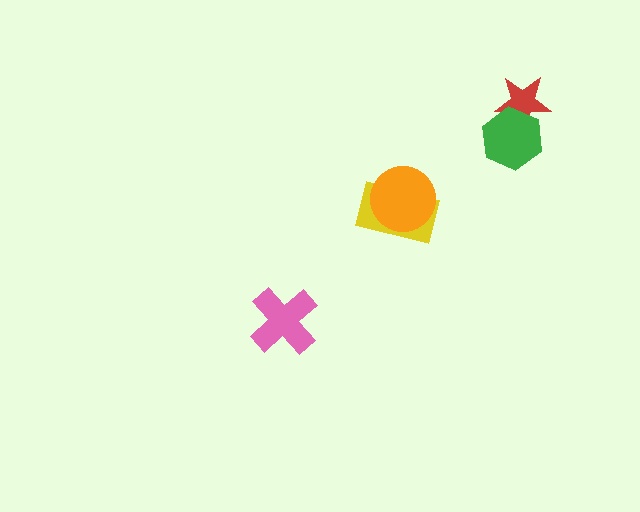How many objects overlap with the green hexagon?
1 object overlaps with the green hexagon.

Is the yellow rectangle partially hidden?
Yes, it is partially covered by another shape.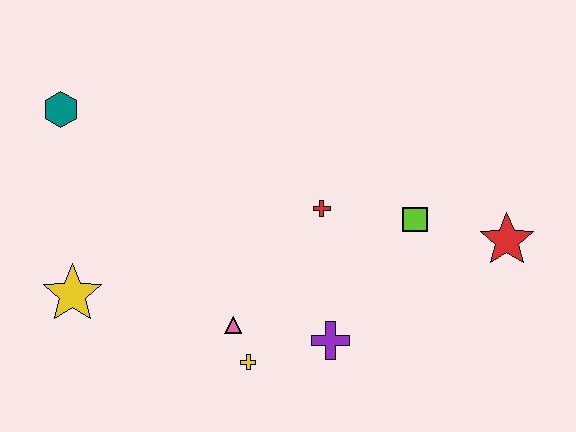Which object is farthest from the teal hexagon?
The red star is farthest from the teal hexagon.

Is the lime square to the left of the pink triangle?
No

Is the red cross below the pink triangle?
No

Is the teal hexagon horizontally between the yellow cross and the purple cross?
No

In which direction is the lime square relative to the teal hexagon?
The lime square is to the right of the teal hexagon.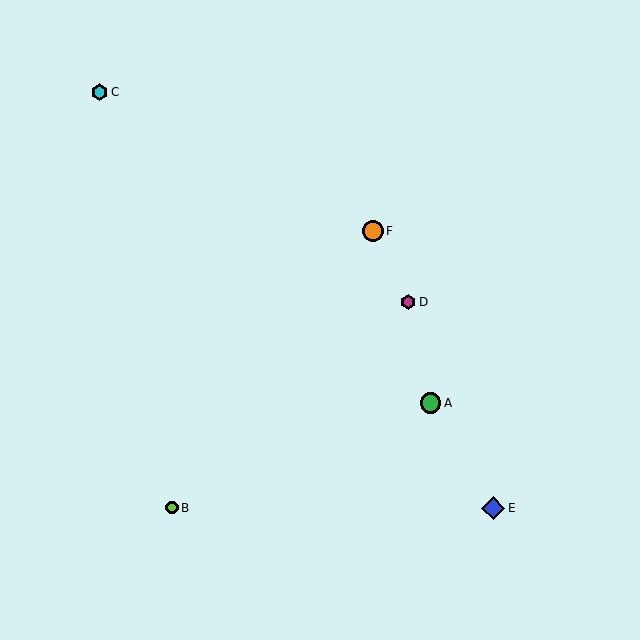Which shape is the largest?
The blue diamond (labeled E) is the largest.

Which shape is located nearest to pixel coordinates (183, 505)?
The lime circle (labeled B) at (172, 508) is nearest to that location.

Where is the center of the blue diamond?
The center of the blue diamond is at (493, 508).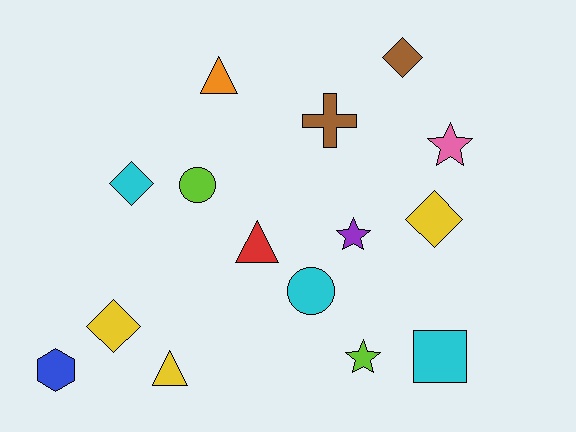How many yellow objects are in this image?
There are 3 yellow objects.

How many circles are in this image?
There are 2 circles.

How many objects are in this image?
There are 15 objects.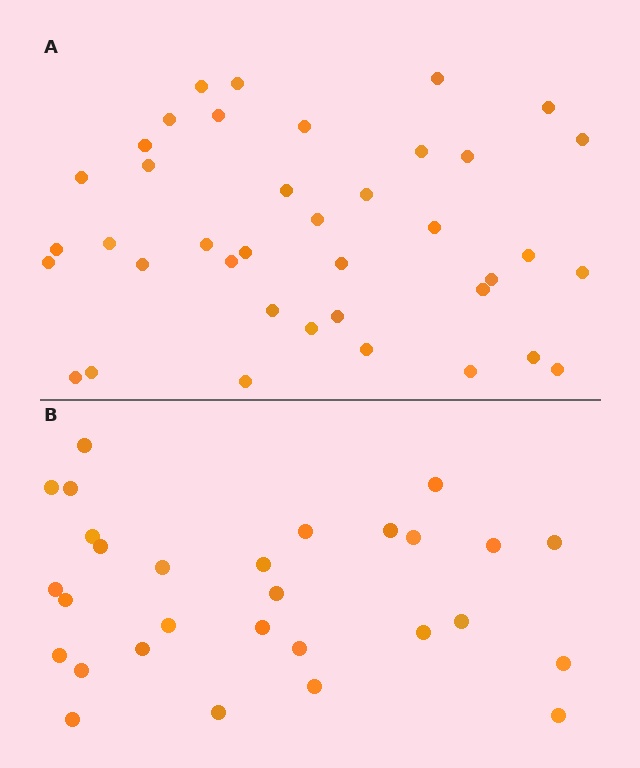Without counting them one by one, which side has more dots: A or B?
Region A (the top region) has more dots.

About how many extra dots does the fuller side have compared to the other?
Region A has roughly 10 or so more dots than region B.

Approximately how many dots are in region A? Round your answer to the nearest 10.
About 40 dots. (The exact count is 39, which rounds to 40.)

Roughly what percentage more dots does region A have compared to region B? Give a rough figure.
About 35% more.